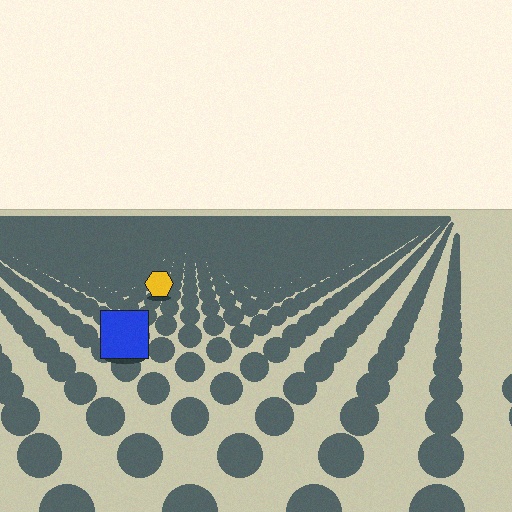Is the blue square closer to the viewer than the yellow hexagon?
Yes. The blue square is closer — you can tell from the texture gradient: the ground texture is coarser near it.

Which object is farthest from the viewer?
The yellow hexagon is farthest from the viewer. It appears smaller and the ground texture around it is denser.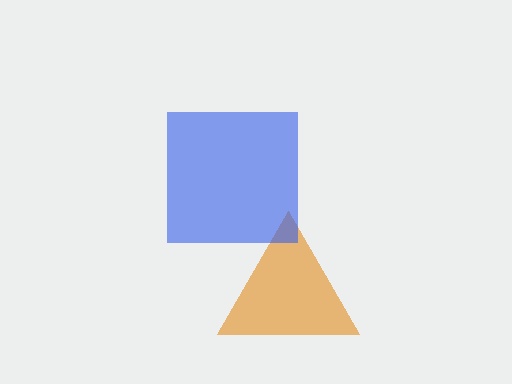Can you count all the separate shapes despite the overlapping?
Yes, there are 2 separate shapes.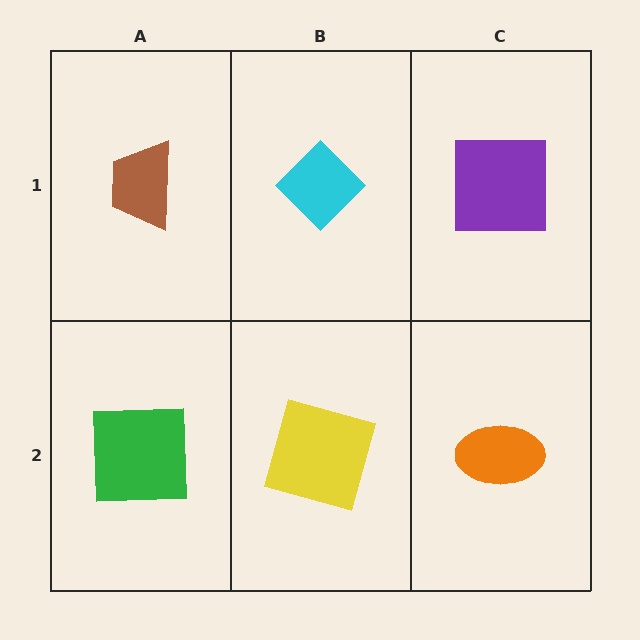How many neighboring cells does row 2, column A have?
2.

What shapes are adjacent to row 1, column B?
A yellow square (row 2, column B), a brown trapezoid (row 1, column A), a purple square (row 1, column C).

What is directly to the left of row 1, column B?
A brown trapezoid.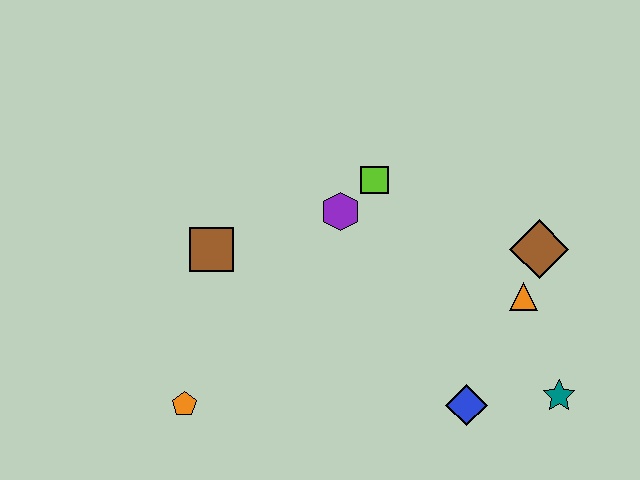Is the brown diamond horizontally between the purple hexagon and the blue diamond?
No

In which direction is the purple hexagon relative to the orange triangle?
The purple hexagon is to the left of the orange triangle.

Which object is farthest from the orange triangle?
The orange pentagon is farthest from the orange triangle.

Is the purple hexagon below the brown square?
No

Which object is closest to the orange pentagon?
The brown square is closest to the orange pentagon.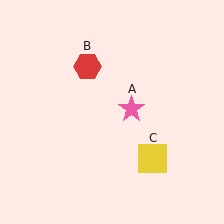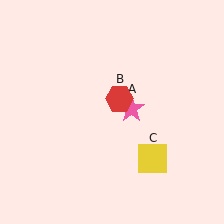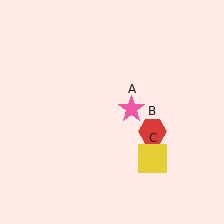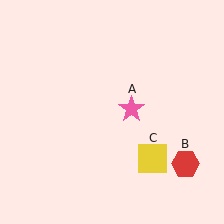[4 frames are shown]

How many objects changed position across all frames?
1 object changed position: red hexagon (object B).